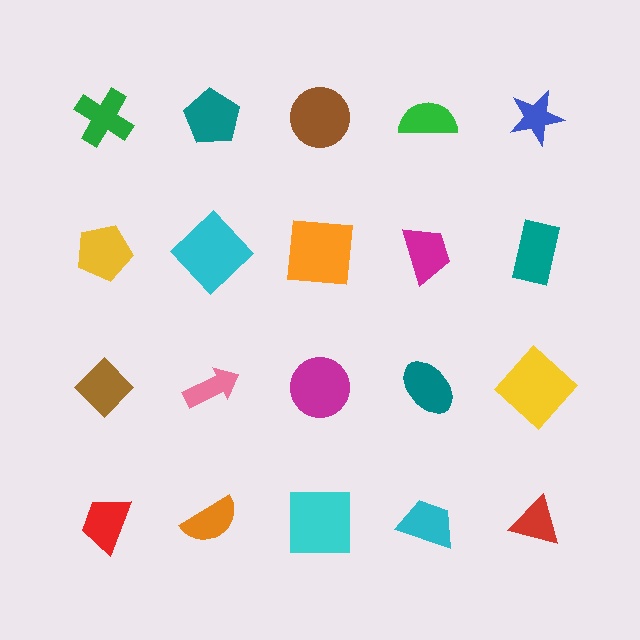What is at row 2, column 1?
A yellow pentagon.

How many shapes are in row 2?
5 shapes.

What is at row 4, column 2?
An orange semicircle.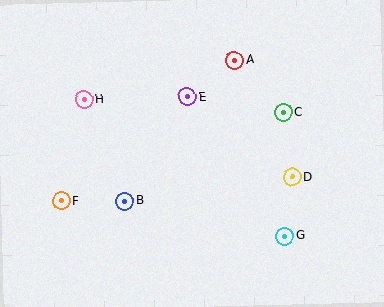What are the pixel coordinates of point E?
Point E is at (187, 97).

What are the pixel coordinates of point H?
Point H is at (84, 99).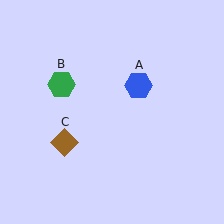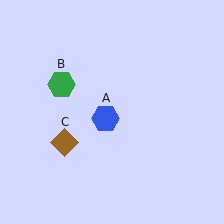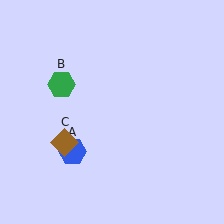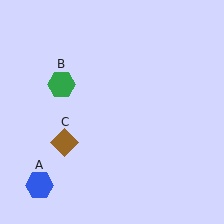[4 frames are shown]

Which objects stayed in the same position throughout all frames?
Green hexagon (object B) and brown diamond (object C) remained stationary.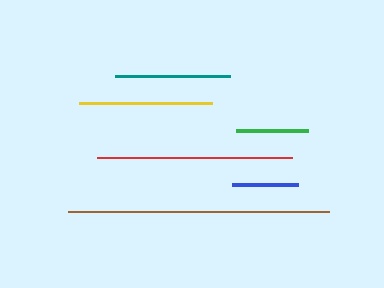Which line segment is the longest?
The brown line is the longest at approximately 262 pixels.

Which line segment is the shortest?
The blue line is the shortest at approximately 66 pixels.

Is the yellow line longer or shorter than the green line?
The yellow line is longer than the green line.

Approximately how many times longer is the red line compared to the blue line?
The red line is approximately 3.0 times the length of the blue line.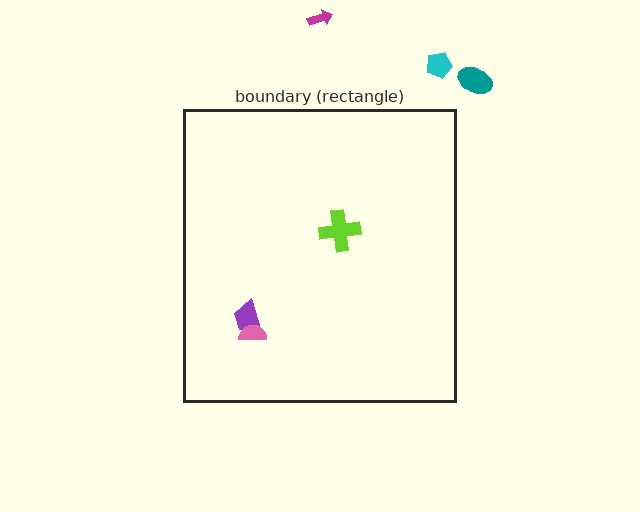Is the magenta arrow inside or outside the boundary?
Outside.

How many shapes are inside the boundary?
3 inside, 3 outside.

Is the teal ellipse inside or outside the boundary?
Outside.